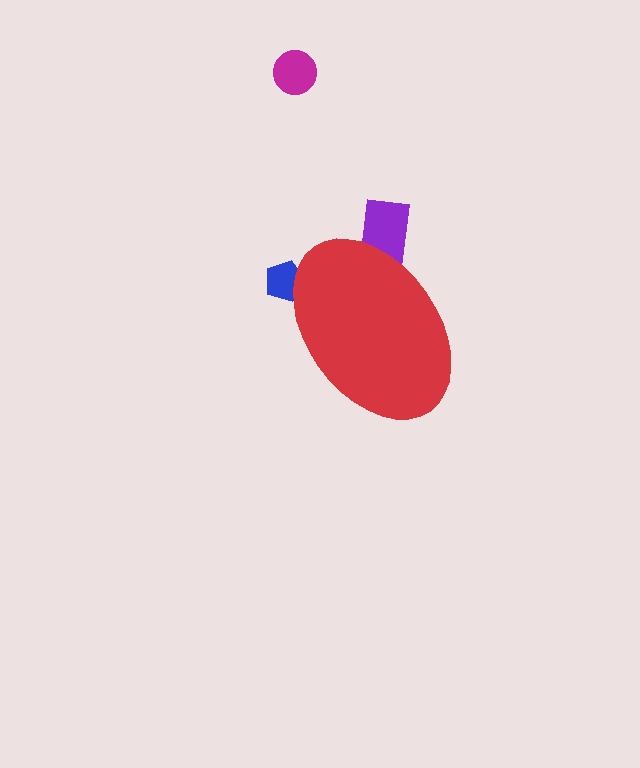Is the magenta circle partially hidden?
No, the magenta circle is fully visible.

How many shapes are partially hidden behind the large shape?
2 shapes are partially hidden.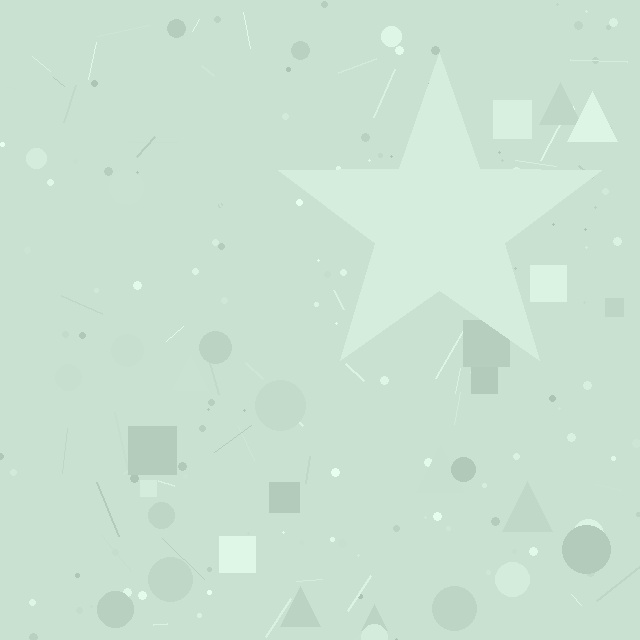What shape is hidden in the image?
A star is hidden in the image.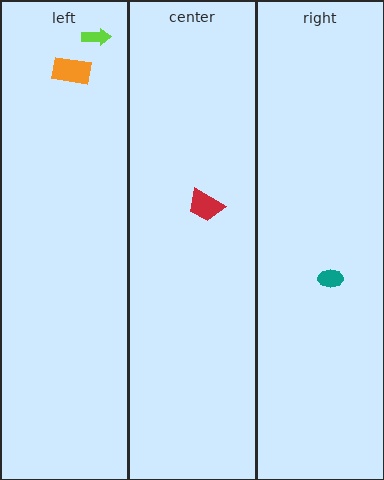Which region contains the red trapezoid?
The center region.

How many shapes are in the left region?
2.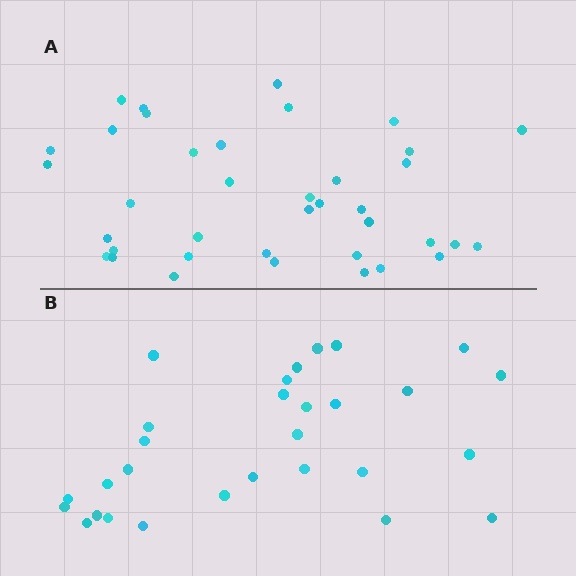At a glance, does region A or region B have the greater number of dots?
Region A (the top region) has more dots.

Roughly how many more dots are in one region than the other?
Region A has roughly 8 or so more dots than region B.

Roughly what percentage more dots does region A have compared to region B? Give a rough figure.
About 30% more.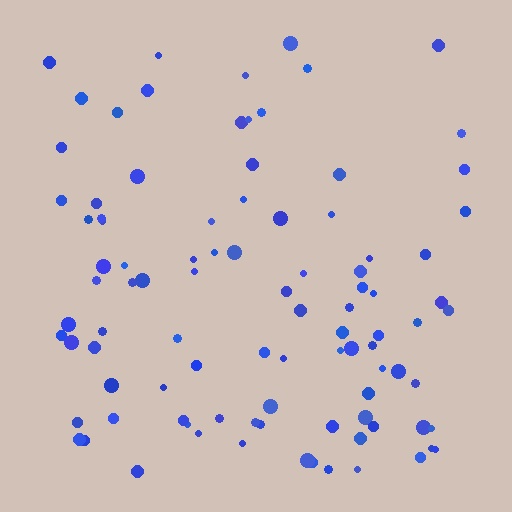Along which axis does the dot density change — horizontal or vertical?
Vertical.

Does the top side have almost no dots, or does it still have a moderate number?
Still a moderate number, just noticeably fewer than the bottom.